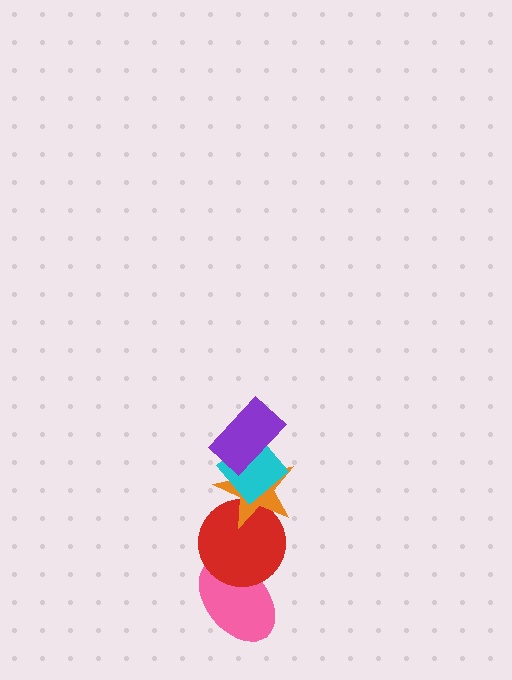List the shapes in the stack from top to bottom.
From top to bottom: the purple rectangle, the cyan diamond, the orange star, the red circle, the pink ellipse.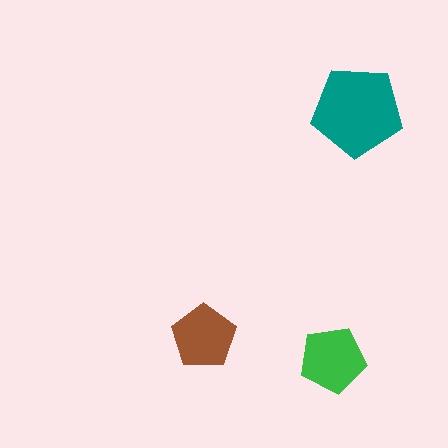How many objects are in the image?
There are 3 objects in the image.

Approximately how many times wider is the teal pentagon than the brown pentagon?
About 1.5 times wider.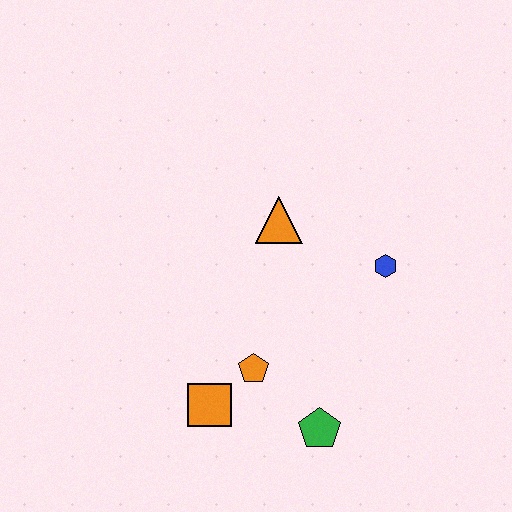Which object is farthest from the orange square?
The blue hexagon is farthest from the orange square.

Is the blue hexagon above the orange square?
Yes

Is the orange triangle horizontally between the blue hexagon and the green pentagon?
No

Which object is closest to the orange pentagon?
The orange square is closest to the orange pentagon.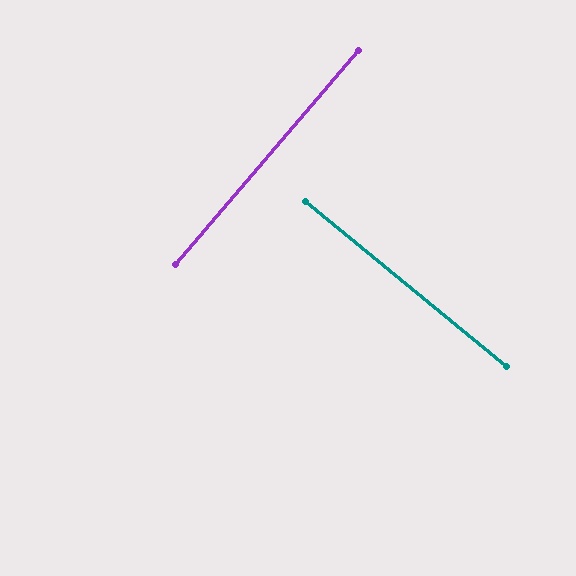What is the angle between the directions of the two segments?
Approximately 89 degrees.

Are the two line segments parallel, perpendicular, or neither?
Perpendicular — they meet at approximately 89°.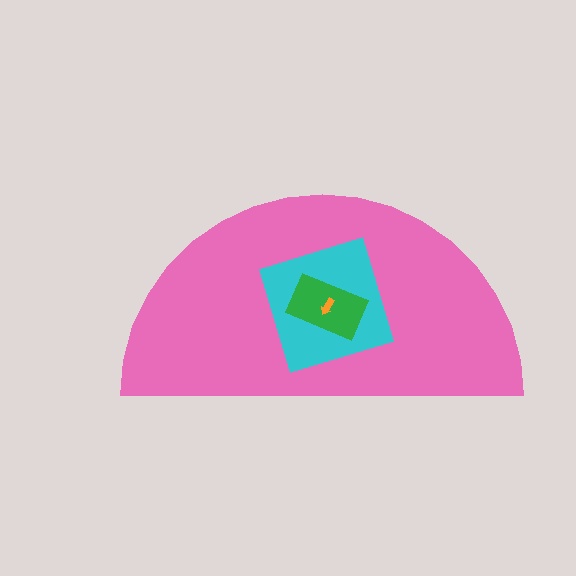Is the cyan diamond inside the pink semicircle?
Yes.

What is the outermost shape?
The pink semicircle.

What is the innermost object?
The orange arrow.